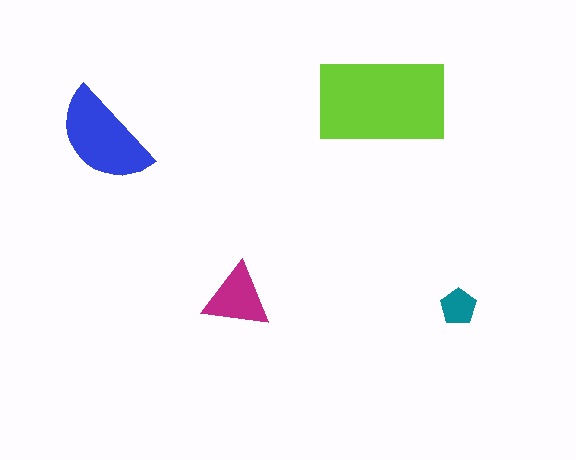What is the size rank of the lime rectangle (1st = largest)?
1st.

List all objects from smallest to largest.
The teal pentagon, the magenta triangle, the blue semicircle, the lime rectangle.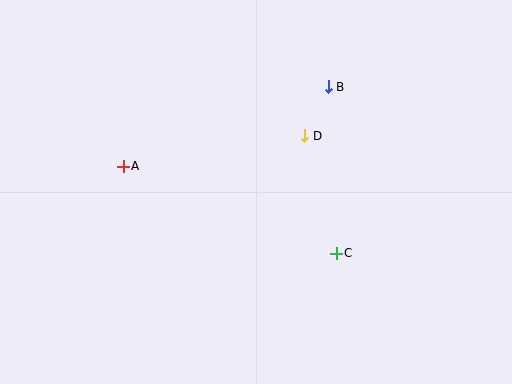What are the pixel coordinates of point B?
Point B is at (328, 87).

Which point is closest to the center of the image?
Point D at (305, 136) is closest to the center.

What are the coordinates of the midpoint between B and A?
The midpoint between B and A is at (226, 126).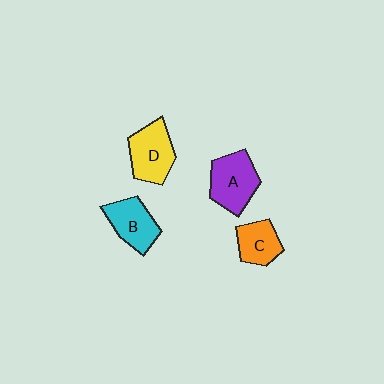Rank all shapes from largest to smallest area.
From largest to smallest: A (purple), D (yellow), B (cyan), C (orange).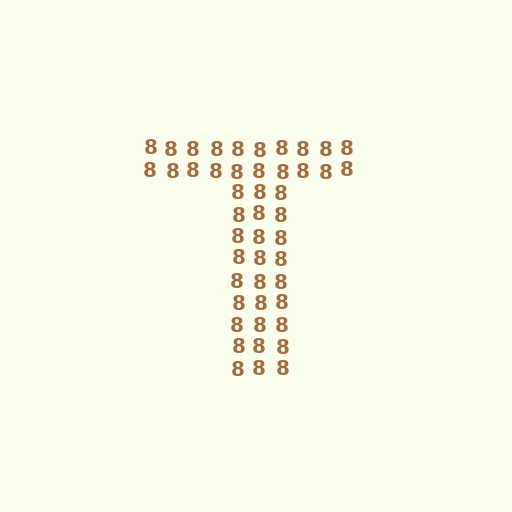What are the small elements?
The small elements are digit 8's.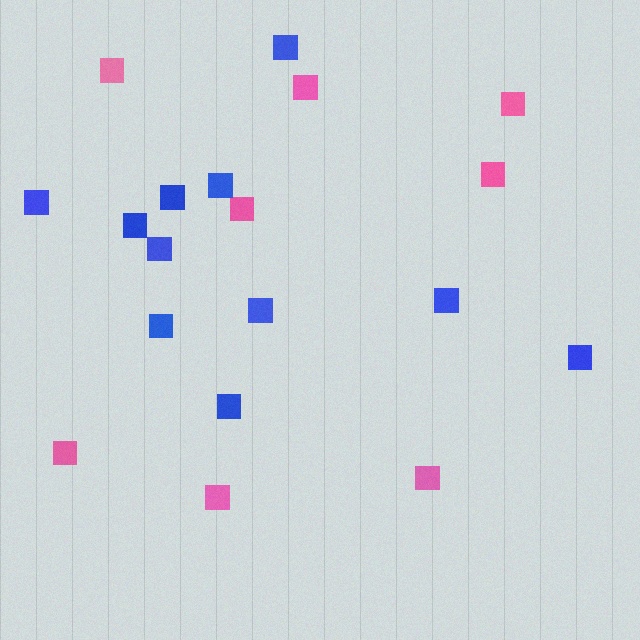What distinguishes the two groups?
There are 2 groups: one group of pink squares (8) and one group of blue squares (11).